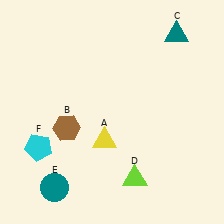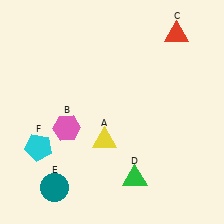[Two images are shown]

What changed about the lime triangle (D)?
In Image 1, D is lime. In Image 2, it changed to green.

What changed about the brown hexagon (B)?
In Image 1, B is brown. In Image 2, it changed to pink.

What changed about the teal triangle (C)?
In Image 1, C is teal. In Image 2, it changed to red.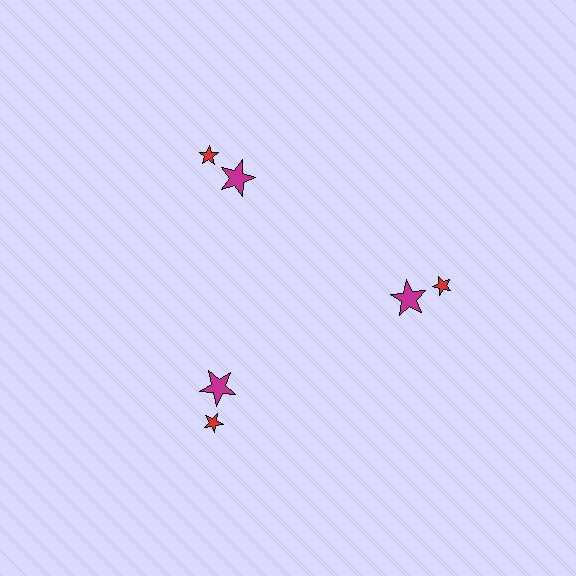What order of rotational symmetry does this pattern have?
This pattern has 3-fold rotational symmetry.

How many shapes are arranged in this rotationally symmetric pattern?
There are 6 shapes, arranged in 3 groups of 2.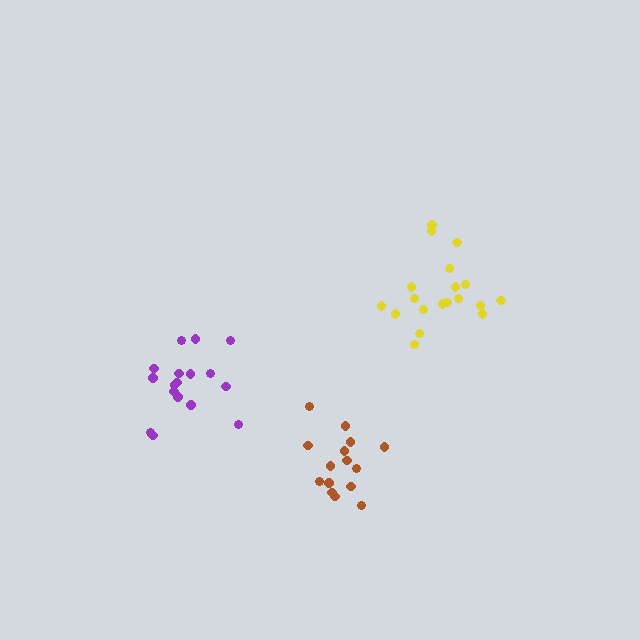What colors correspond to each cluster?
The clusters are colored: yellow, brown, purple.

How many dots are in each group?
Group 1: 19 dots, Group 2: 15 dots, Group 3: 17 dots (51 total).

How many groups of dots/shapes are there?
There are 3 groups.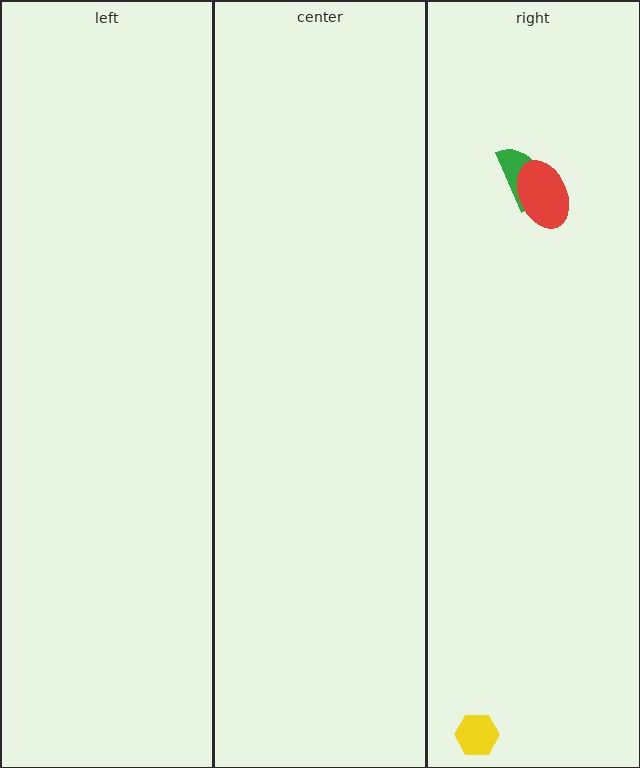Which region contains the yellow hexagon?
The right region.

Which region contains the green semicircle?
The right region.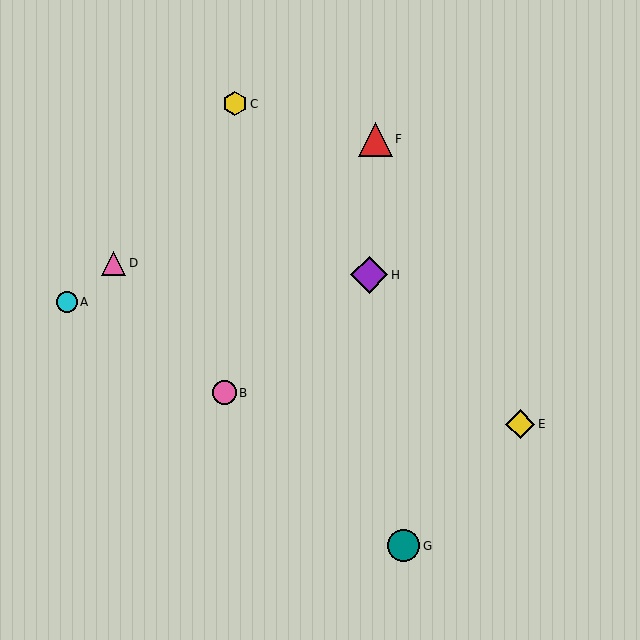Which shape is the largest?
The purple diamond (labeled H) is the largest.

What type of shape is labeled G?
Shape G is a teal circle.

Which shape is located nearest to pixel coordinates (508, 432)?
The yellow diamond (labeled E) at (520, 424) is nearest to that location.